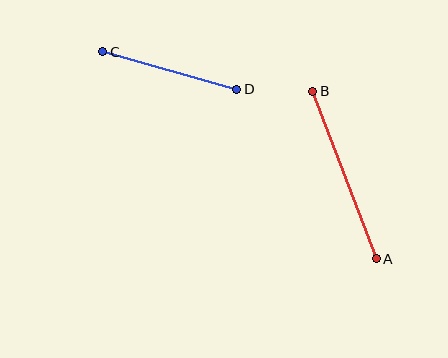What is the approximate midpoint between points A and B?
The midpoint is at approximately (344, 175) pixels.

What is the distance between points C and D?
The distance is approximately 139 pixels.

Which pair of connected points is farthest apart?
Points A and B are farthest apart.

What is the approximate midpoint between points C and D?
The midpoint is at approximately (170, 70) pixels.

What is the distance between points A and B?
The distance is approximately 179 pixels.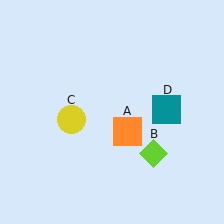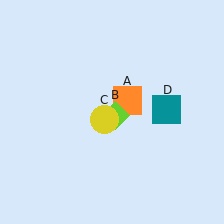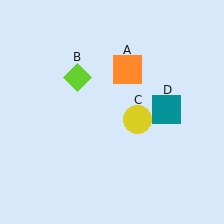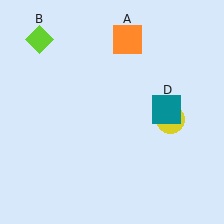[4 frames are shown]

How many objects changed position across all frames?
3 objects changed position: orange square (object A), lime diamond (object B), yellow circle (object C).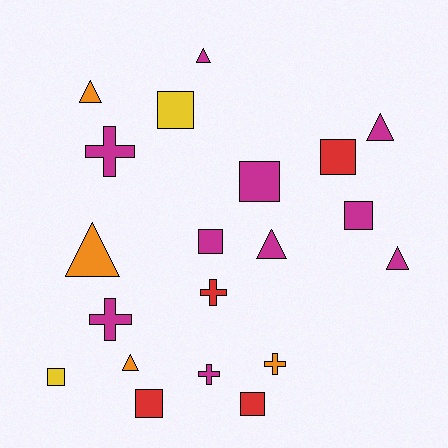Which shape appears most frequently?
Square, with 8 objects.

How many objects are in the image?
There are 20 objects.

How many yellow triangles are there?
There are no yellow triangles.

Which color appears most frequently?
Magenta, with 10 objects.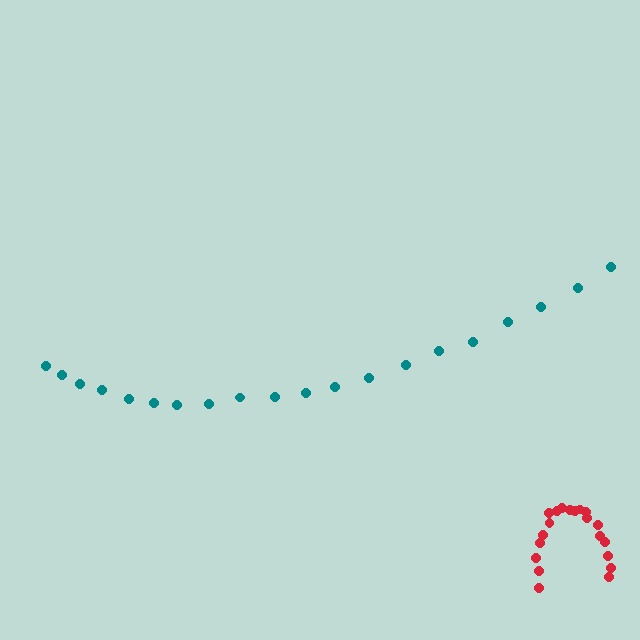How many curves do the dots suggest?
There are 2 distinct paths.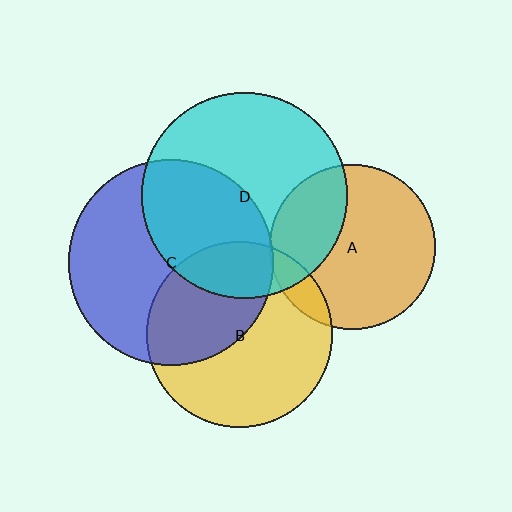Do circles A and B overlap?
Yes.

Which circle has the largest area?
Circle D (cyan).